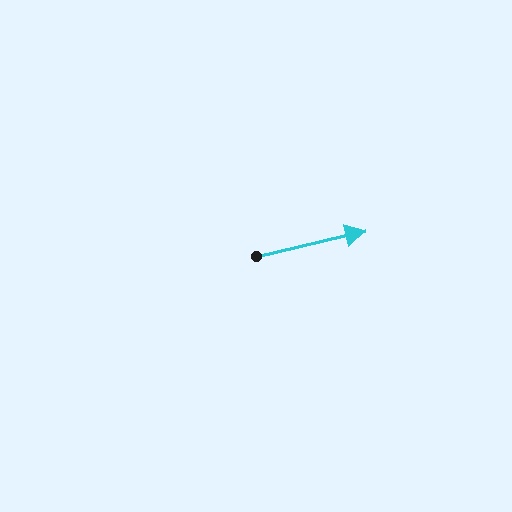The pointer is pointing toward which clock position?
Roughly 3 o'clock.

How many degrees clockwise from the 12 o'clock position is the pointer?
Approximately 77 degrees.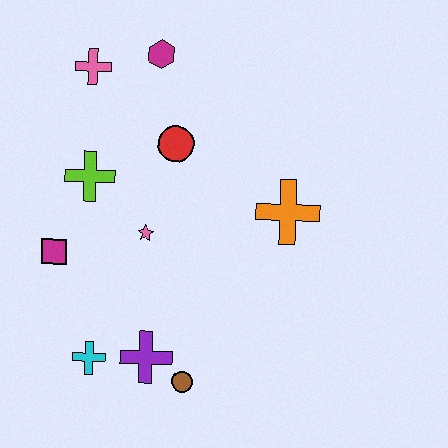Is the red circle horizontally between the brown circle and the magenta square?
Yes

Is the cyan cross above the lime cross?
No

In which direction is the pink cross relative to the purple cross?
The pink cross is above the purple cross.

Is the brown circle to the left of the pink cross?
No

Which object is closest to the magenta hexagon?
The pink cross is closest to the magenta hexagon.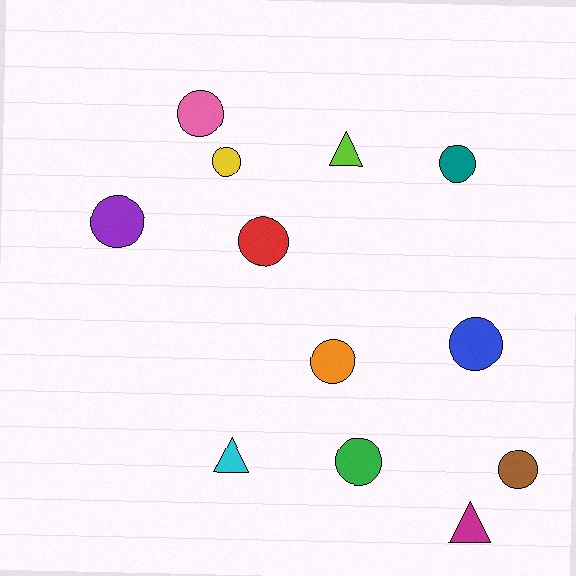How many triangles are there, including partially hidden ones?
There are 3 triangles.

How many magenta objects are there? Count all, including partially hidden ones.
There is 1 magenta object.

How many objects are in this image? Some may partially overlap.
There are 12 objects.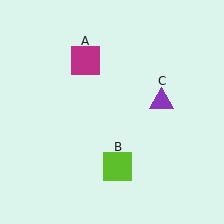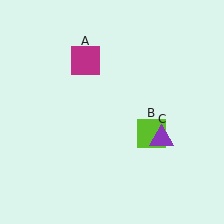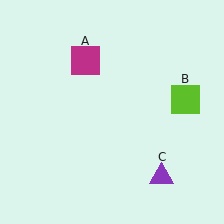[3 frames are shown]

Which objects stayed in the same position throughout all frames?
Magenta square (object A) remained stationary.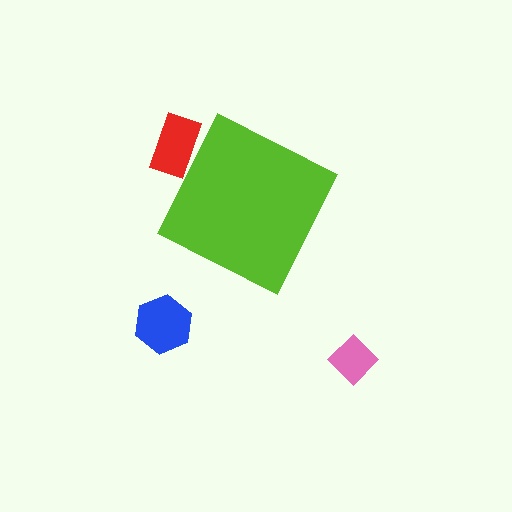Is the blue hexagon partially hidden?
No, the blue hexagon is fully visible.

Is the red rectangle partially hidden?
Yes, the red rectangle is partially hidden behind the lime diamond.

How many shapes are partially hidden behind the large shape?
1 shape is partially hidden.